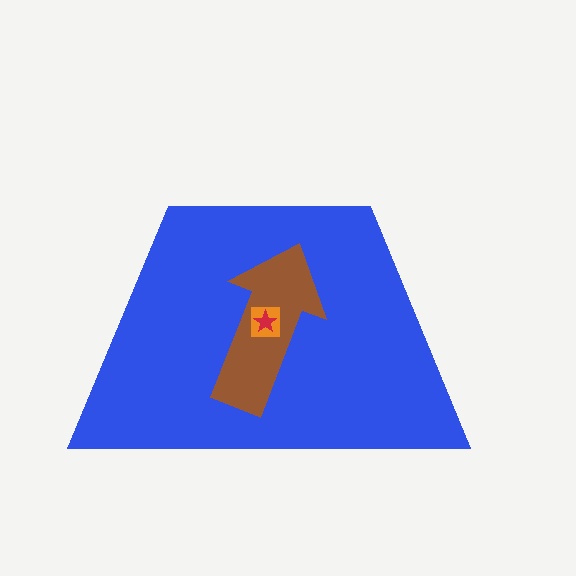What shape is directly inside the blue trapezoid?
The brown arrow.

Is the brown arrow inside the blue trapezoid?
Yes.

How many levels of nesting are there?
4.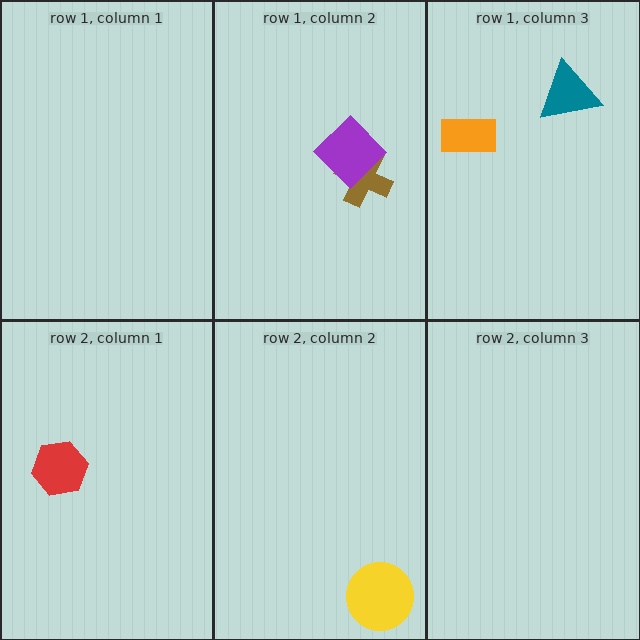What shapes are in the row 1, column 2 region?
The brown cross, the purple diamond.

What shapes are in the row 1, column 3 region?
The teal triangle, the orange rectangle.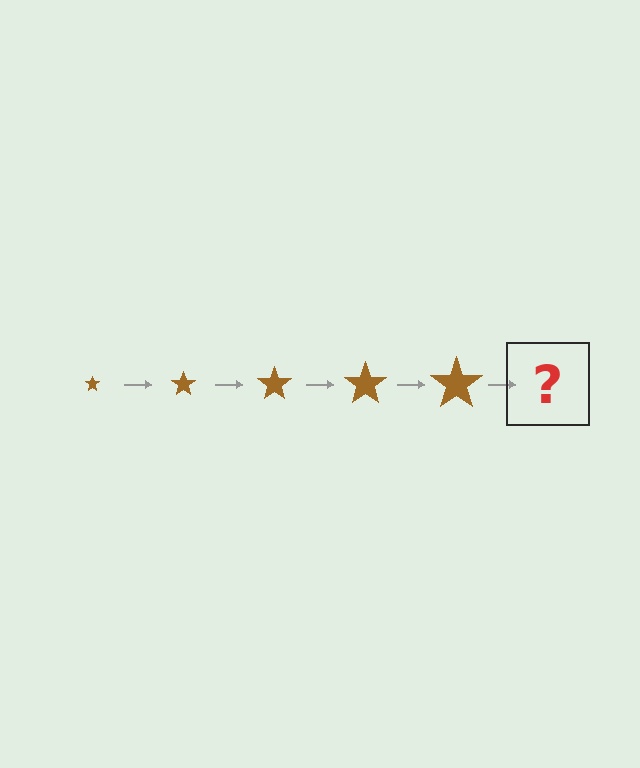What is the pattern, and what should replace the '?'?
The pattern is that the star gets progressively larger each step. The '?' should be a brown star, larger than the previous one.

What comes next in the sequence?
The next element should be a brown star, larger than the previous one.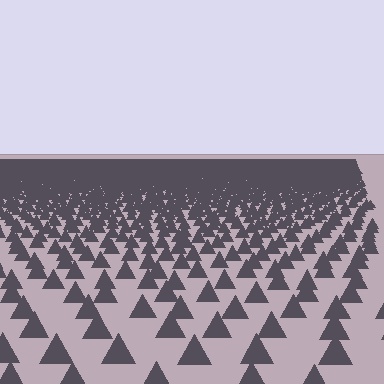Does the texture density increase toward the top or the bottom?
Density increases toward the top.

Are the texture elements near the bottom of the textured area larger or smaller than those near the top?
Larger. Near the bottom, elements are closer to the viewer and appear at a bigger on-screen size.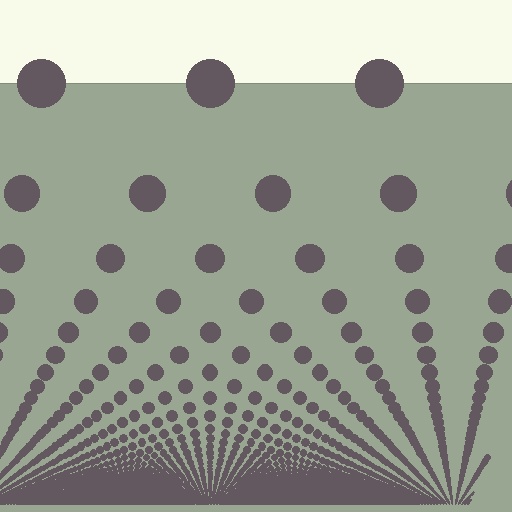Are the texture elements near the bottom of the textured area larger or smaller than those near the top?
Smaller. The gradient is inverted — elements near the bottom are smaller and denser.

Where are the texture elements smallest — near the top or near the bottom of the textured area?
Near the bottom.